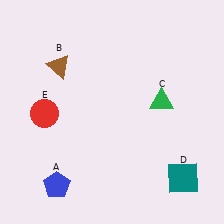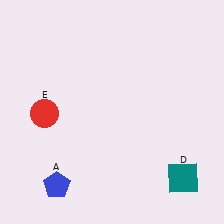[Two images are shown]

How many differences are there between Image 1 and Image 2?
There are 2 differences between the two images.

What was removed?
The green triangle (C), the brown triangle (B) were removed in Image 2.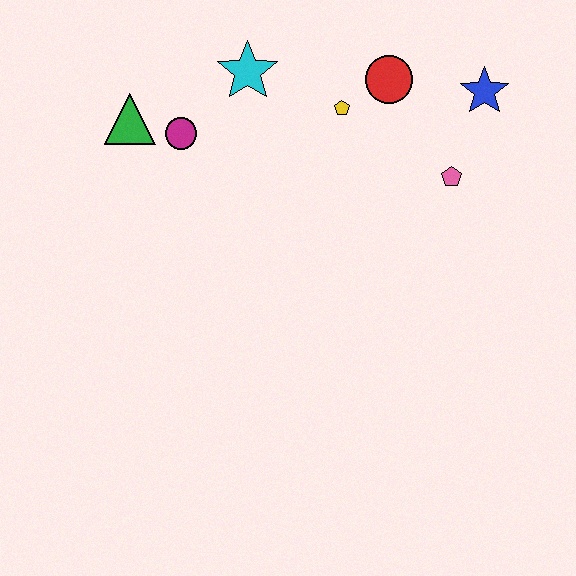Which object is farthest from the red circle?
The green triangle is farthest from the red circle.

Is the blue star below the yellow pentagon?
No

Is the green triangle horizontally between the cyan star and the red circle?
No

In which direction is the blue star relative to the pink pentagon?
The blue star is above the pink pentagon.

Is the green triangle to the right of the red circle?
No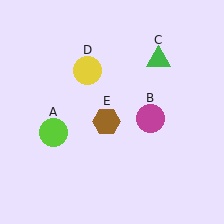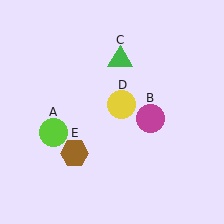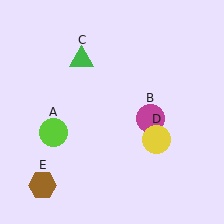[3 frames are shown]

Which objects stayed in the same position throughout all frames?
Lime circle (object A) and magenta circle (object B) remained stationary.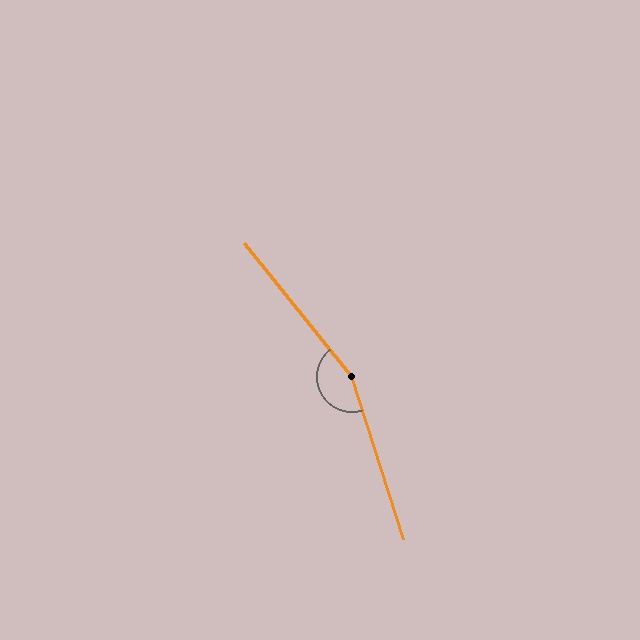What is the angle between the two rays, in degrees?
Approximately 159 degrees.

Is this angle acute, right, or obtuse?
It is obtuse.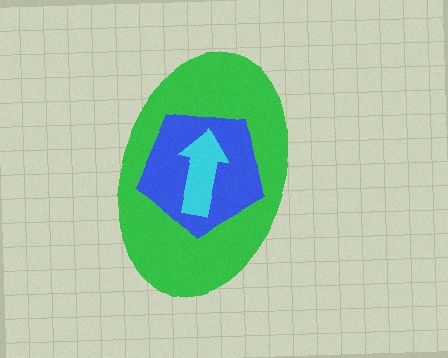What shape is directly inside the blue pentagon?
The cyan arrow.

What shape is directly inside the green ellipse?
The blue pentagon.